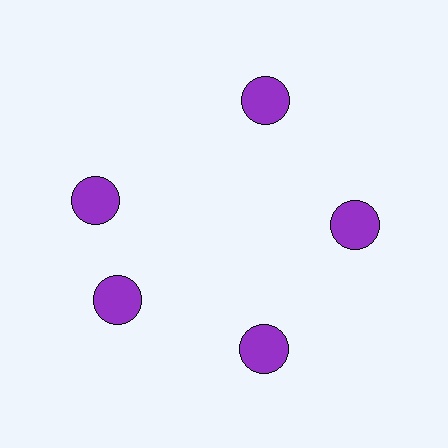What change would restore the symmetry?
The symmetry would be restored by rotating it back into even spacing with its neighbors so that all 5 circles sit at equal angles and equal distance from the center.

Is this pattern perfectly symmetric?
No. The 5 purple circles are arranged in a ring, but one element near the 10 o'clock position is rotated out of alignment along the ring, breaking the 5-fold rotational symmetry.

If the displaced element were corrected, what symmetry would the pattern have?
It would have 5-fold rotational symmetry — the pattern would map onto itself every 72 degrees.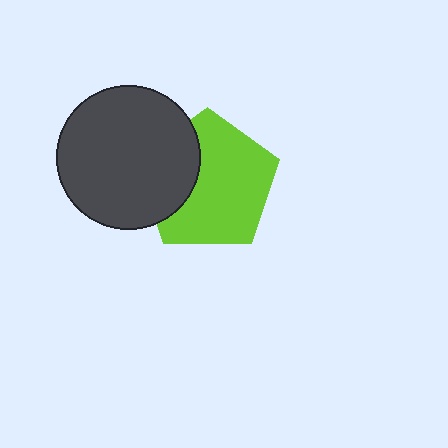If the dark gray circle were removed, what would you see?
You would see the complete lime pentagon.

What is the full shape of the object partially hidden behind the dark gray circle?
The partially hidden object is a lime pentagon.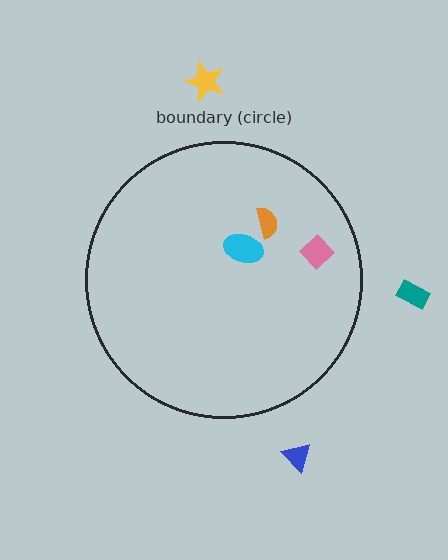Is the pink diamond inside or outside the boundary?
Inside.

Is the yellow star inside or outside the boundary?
Outside.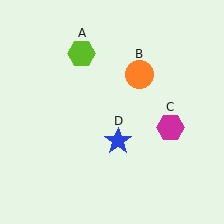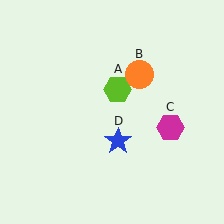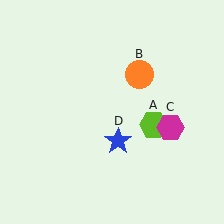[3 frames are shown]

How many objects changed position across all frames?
1 object changed position: lime hexagon (object A).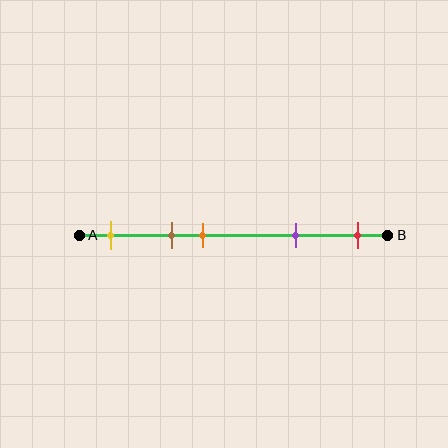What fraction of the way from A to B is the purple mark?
The purple mark is approximately 70% (0.7) of the way from A to B.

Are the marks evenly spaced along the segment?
No, the marks are not evenly spaced.